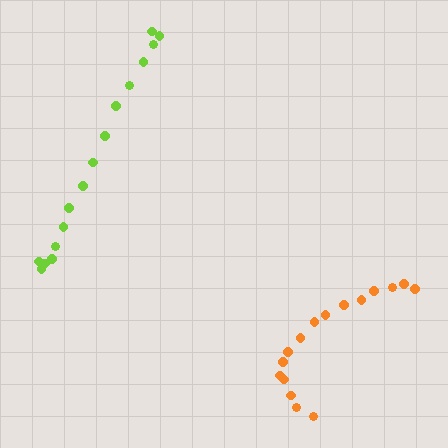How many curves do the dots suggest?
There are 2 distinct paths.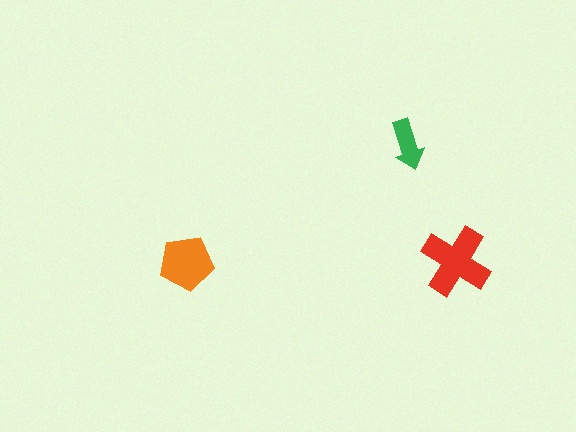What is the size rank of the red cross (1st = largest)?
1st.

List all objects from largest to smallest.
The red cross, the orange pentagon, the green arrow.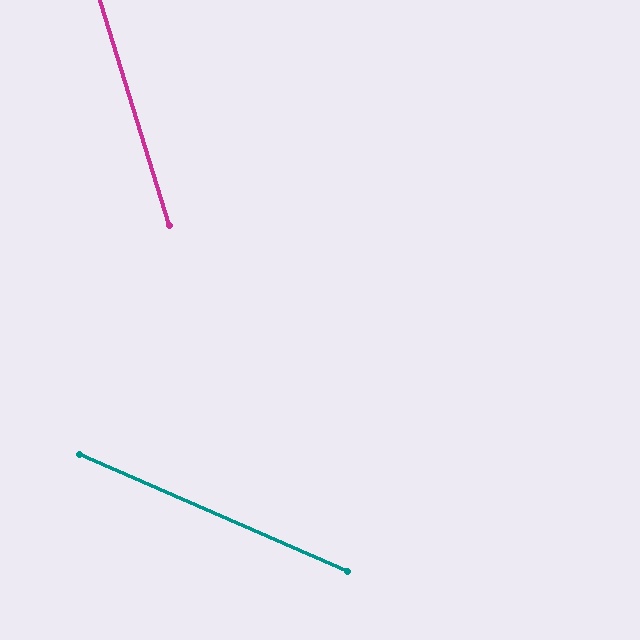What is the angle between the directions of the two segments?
Approximately 49 degrees.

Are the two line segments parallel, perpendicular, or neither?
Neither parallel nor perpendicular — they differ by about 49°.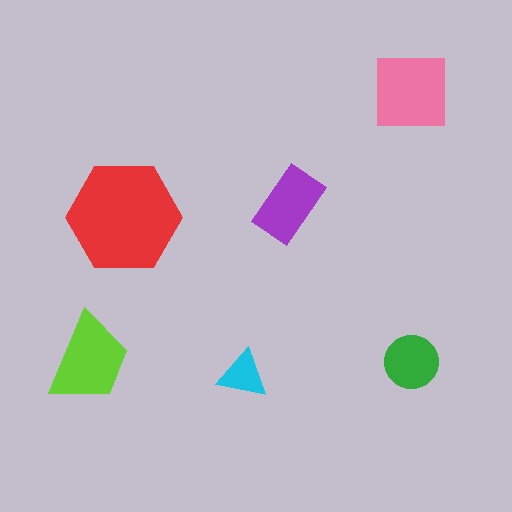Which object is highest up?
The pink square is topmost.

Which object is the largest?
The red hexagon.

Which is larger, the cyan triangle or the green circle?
The green circle.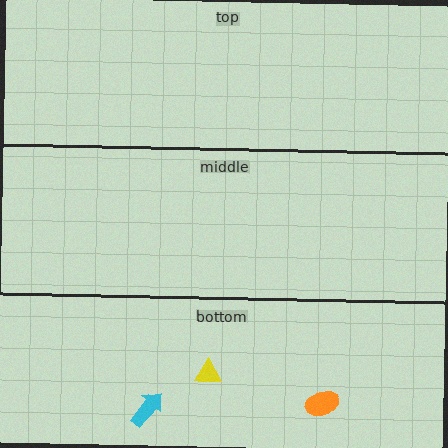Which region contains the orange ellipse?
The bottom region.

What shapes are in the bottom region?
The yellow triangle, the cyan arrow, the orange ellipse.